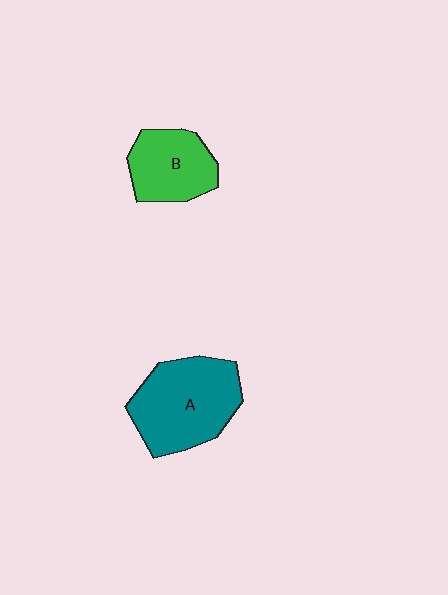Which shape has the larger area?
Shape A (teal).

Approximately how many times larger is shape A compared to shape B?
Approximately 1.5 times.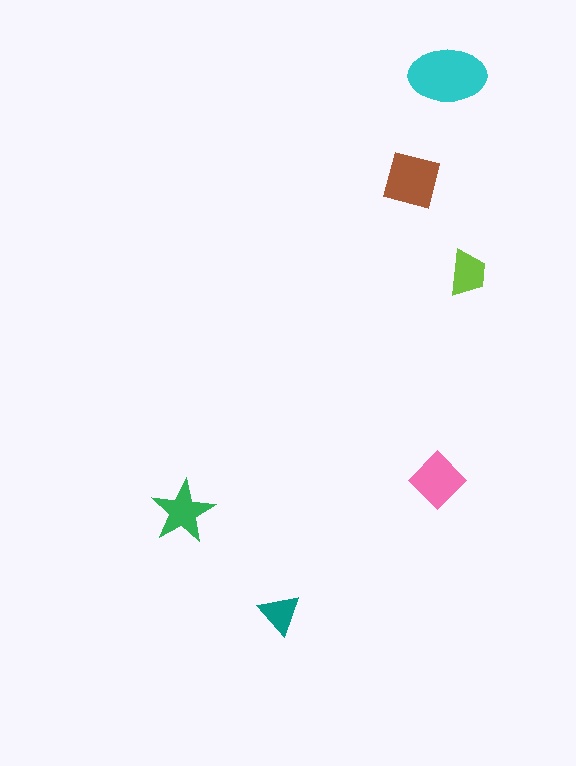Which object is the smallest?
The teal triangle.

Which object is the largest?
The cyan ellipse.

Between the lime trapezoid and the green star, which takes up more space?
The green star.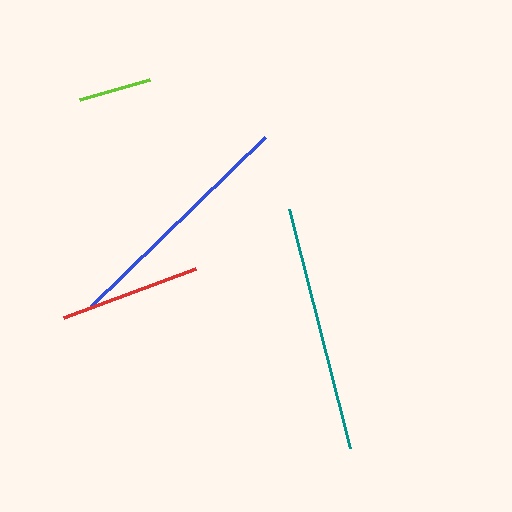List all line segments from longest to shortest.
From longest to shortest: teal, blue, red, lime.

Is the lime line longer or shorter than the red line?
The red line is longer than the lime line.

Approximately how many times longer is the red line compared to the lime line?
The red line is approximately 1.9 times the length of the lime line.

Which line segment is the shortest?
The lime line is the shortest at approximately 72 pixels.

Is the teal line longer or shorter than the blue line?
The teal line is longer than the blue line.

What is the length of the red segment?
The red segment is approximately 141 pixels long.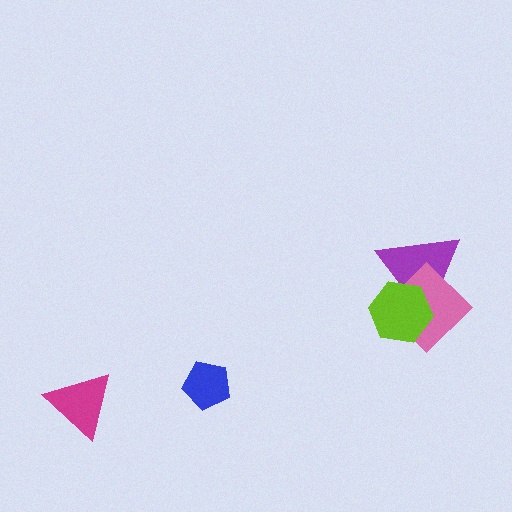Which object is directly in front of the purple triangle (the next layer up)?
The pink diamond is directly in front of the purple triangle.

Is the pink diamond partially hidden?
Yes, it is partially covered by another shape.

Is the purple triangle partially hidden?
Yes, it is partially covered by another shape.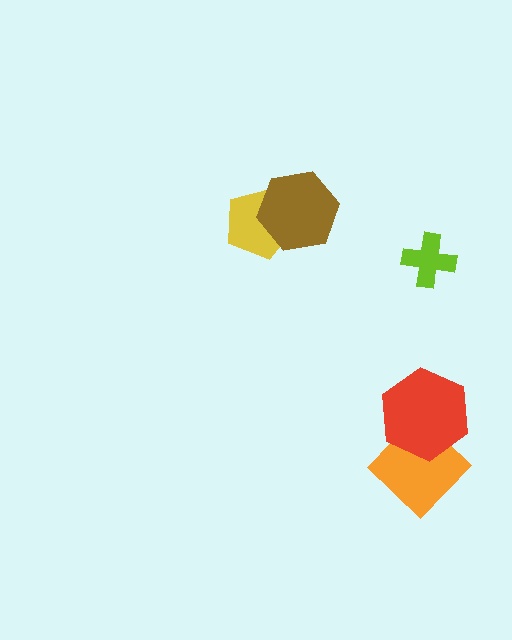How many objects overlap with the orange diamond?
1 object overlaps with the orange diamond.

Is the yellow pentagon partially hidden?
Yes, it is partially covered by another shape.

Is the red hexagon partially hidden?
No, no other shape covers it.